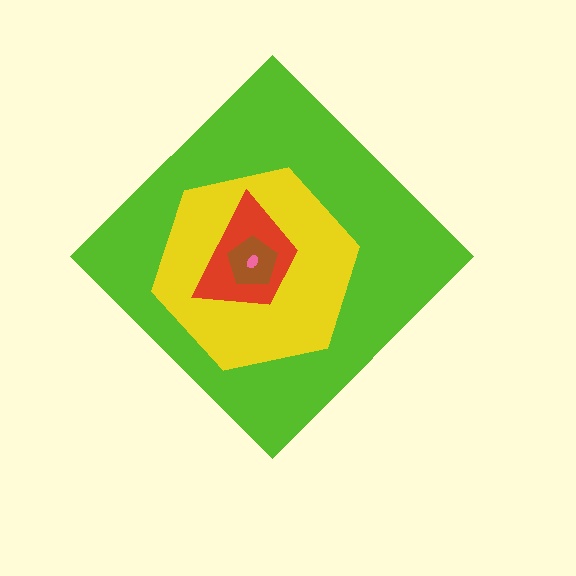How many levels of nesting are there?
5.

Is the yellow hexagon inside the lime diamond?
Yes.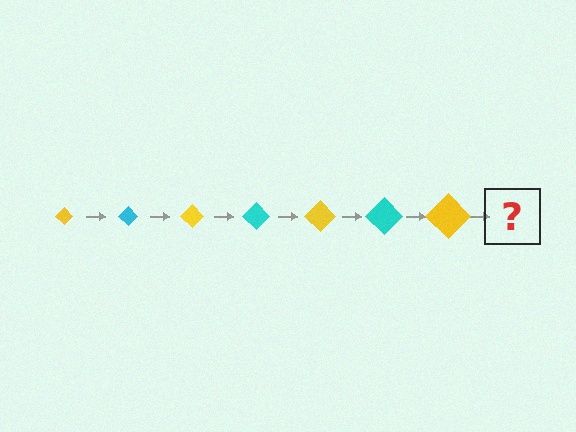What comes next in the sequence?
The next element should be a cyan diamond, larger than the previous one.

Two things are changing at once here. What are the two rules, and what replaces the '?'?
The two rules are that the diamond grows larger each step and the color cycles through yellow and cyan. The '?' should be a cyan diamond, larger than the previous one.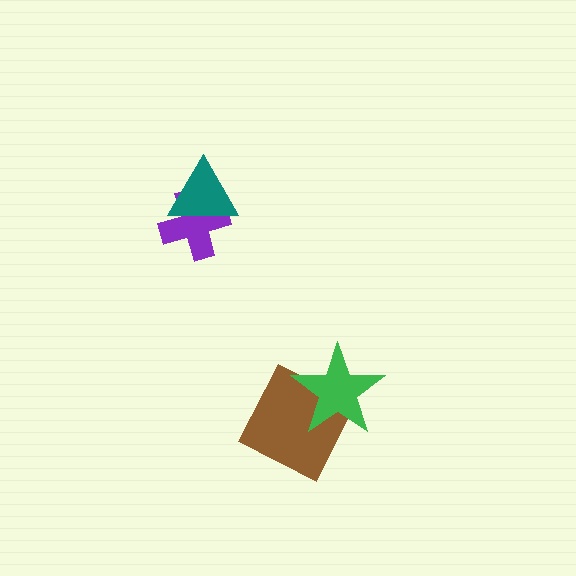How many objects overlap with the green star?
1 object overlaps with the green star.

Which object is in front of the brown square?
The green star is in front of the brown square.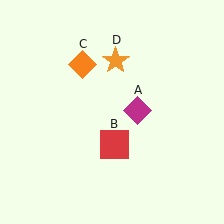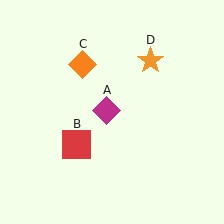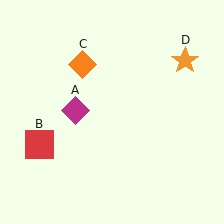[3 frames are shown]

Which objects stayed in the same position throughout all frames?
Orange diamond (object C) remained stationary.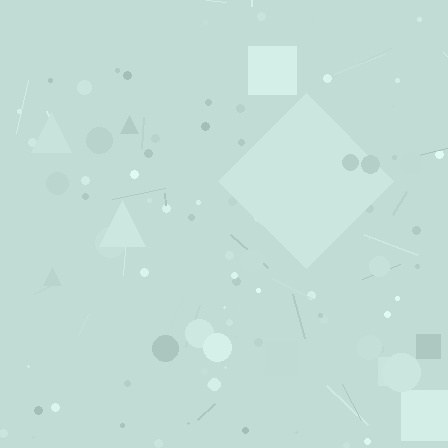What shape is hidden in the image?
A diamond is hidden in the image.